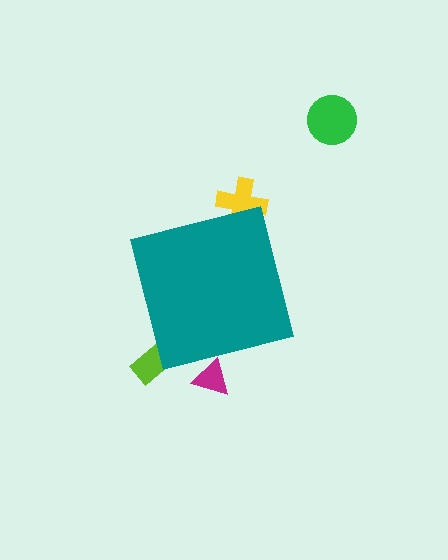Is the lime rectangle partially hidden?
Yes, the lime rectangle is partially hidden behind the teal square.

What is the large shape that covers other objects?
A teal square.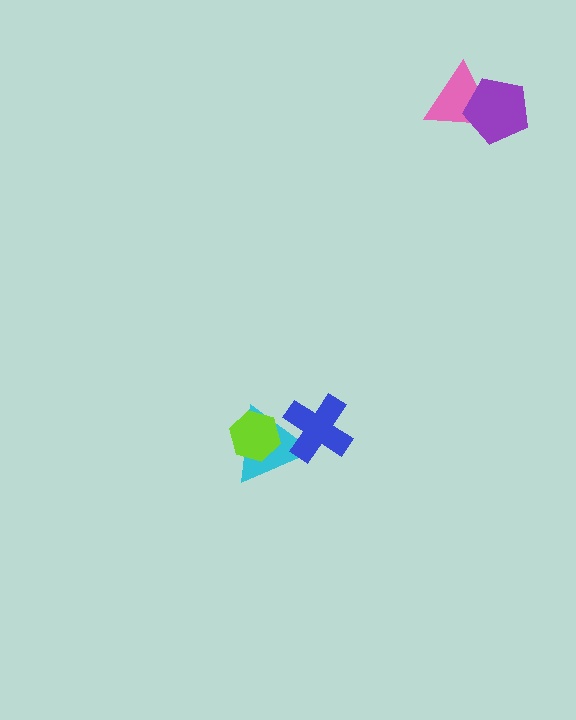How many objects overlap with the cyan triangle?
2 objects overlap with the cyan triangle.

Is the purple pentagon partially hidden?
No, no other shape covers it.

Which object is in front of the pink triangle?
The purple pentagon is in front of the pink triangle.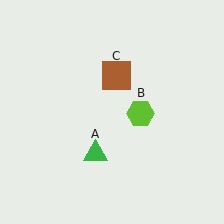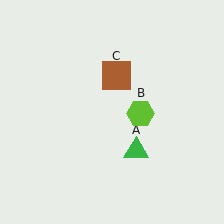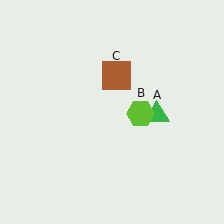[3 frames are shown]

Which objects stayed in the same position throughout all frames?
Lime hexagon (object B) and brown square (object C) remained stationary.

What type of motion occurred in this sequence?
The green triangle (object A) rotated counterclockwise around the center of the scene.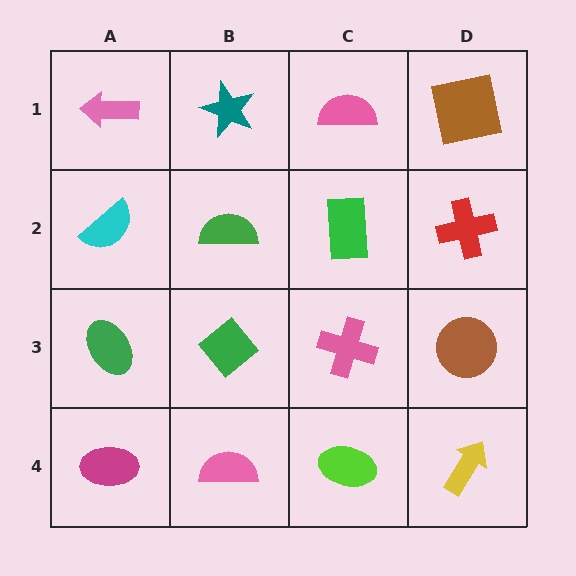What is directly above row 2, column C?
A pink semicircle.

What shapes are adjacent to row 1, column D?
A red cross (row 2, column D), a pink semicircle (row 1, column C).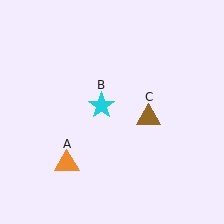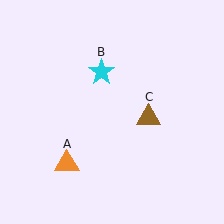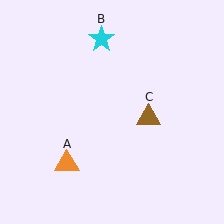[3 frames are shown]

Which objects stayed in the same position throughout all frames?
Orange triangle (object A) and brown triangle (object C) remained stationary.